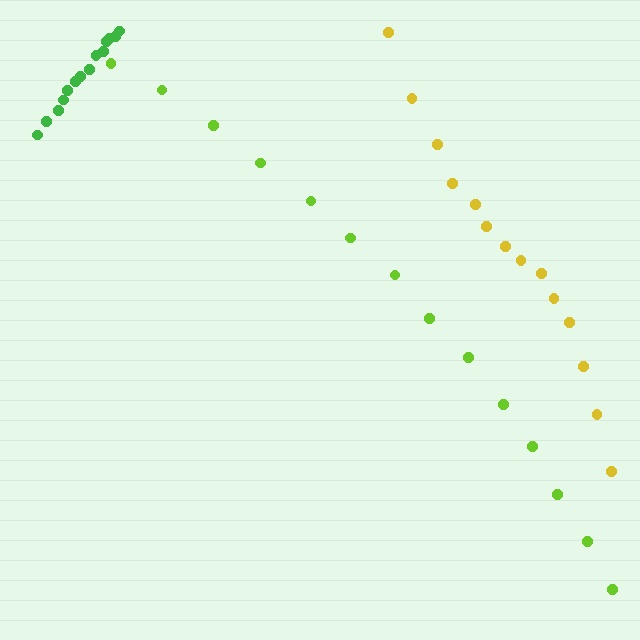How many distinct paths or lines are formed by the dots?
There are 3 distinct paths.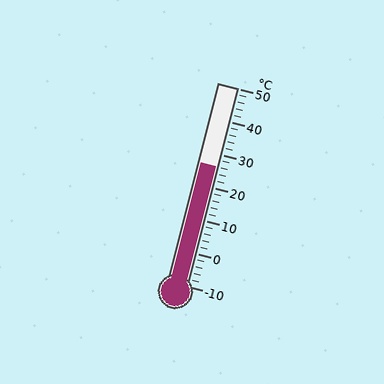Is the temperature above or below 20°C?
The temperature is above 20°C.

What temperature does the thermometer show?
The thermometer shows approximately 26°C.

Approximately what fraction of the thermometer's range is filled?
The thermometer is filled to approximately 60% of its range.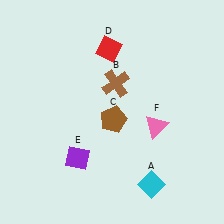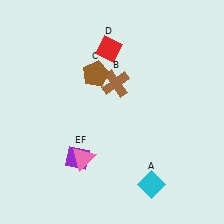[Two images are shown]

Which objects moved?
The objects that moved are: the brown pentagon (C), the pink triangle (F).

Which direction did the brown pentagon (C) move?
The brown pentagon (C) moved up.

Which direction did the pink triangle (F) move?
The pink triangle (F) moved left.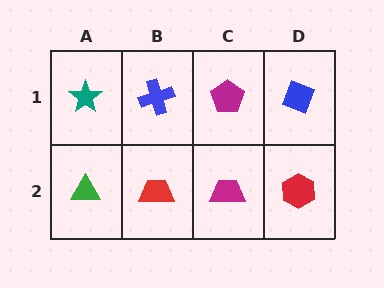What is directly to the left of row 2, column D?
A magenta trapezoid.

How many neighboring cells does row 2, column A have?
2.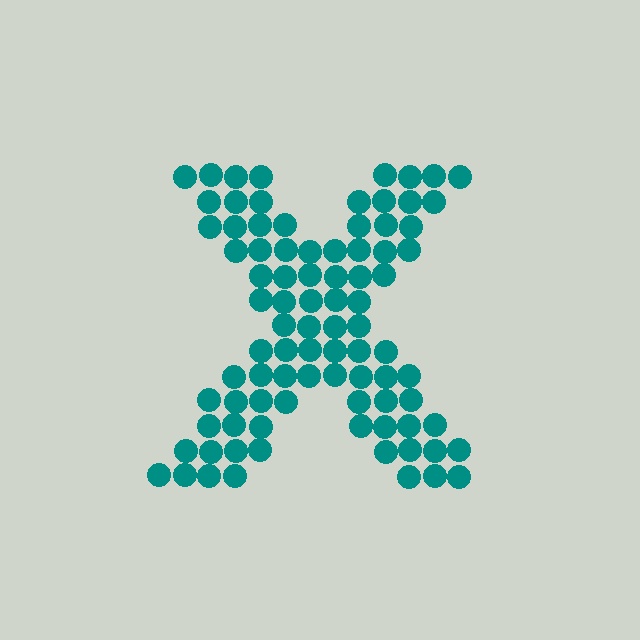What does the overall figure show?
The overall figure shows the letter X.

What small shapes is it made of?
It is made of small circles.